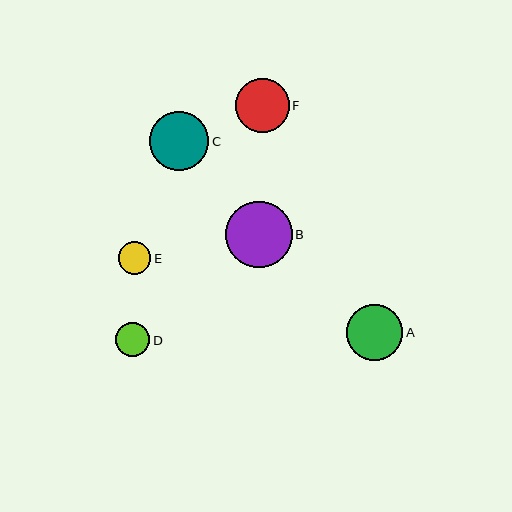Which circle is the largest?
Circle B is the largest with a size of approximately 66 pixels.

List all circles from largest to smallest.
From largest to smallest: B, C, A, F, D, E.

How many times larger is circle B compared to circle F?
Circle B is approximately 1.2 times the size of circle F.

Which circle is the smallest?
Circle E is the smallest with a size of approximately 33 pixels.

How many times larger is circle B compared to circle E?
Circle B is approximately 2.0 times the size of circle E.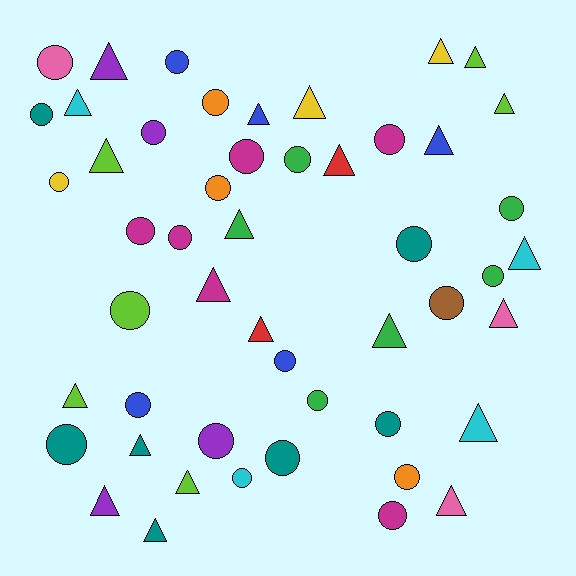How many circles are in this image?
There are 27 circles.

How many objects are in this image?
There are 50 objects.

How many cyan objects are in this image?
There are 4 cyan objects.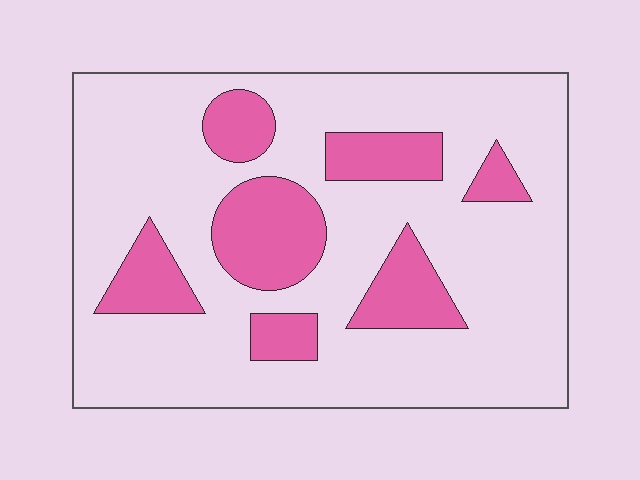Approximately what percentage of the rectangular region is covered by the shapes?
Approximately 25%.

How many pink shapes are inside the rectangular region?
7.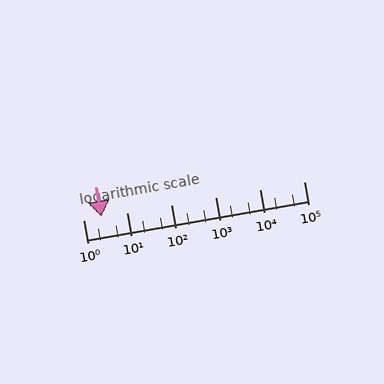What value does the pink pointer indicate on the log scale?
The pointer indicates approximately 2.6.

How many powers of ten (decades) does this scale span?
The scale spans 5 decades, from 1 to 100000.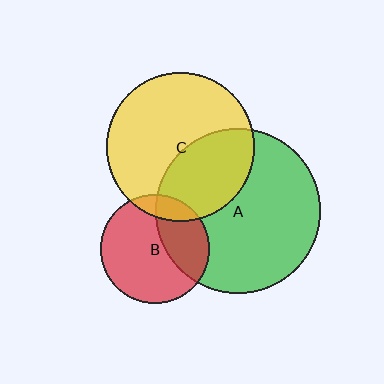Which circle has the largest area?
Circle A (green).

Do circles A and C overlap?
Yes.